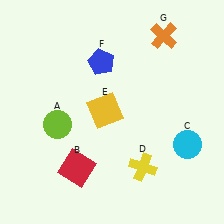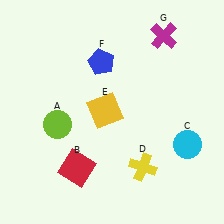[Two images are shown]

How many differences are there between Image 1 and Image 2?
There is 1 difference between the two images.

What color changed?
The cross (G) changed from orange in Image 1 to magenta in Image 2.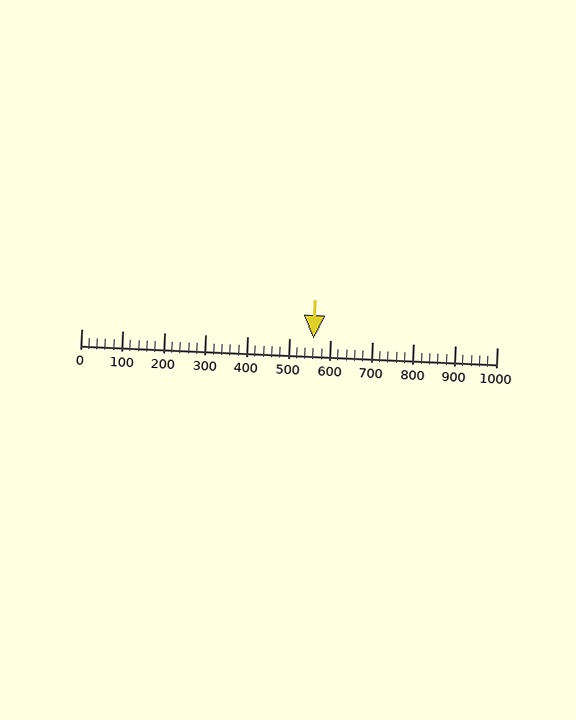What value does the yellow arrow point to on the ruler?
The yellow arrow points to approximately 560.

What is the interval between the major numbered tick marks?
The major tick marks are spaced 100 units apart.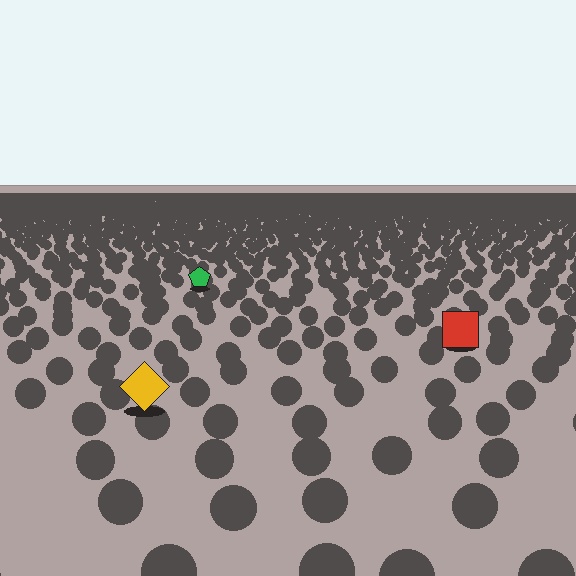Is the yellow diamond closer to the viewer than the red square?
Yes. The yellow diamond is closer — you can tell from the texture gradient: the ground texture is coarser near it.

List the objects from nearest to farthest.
From nearest to farthest: the yellow diamond, the red square, the green pentagon.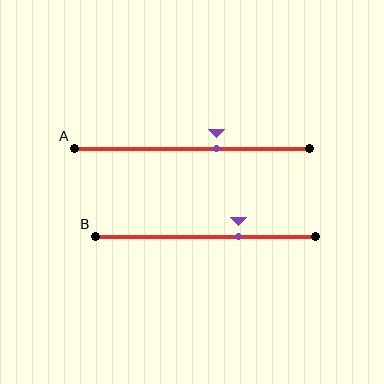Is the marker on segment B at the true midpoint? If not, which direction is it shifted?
No, the marker on segment B is shifted to the right by about 15% of the segment length.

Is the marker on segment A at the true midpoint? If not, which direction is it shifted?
No, the marker on segment A is shifted to the right by about 11% of the segment length.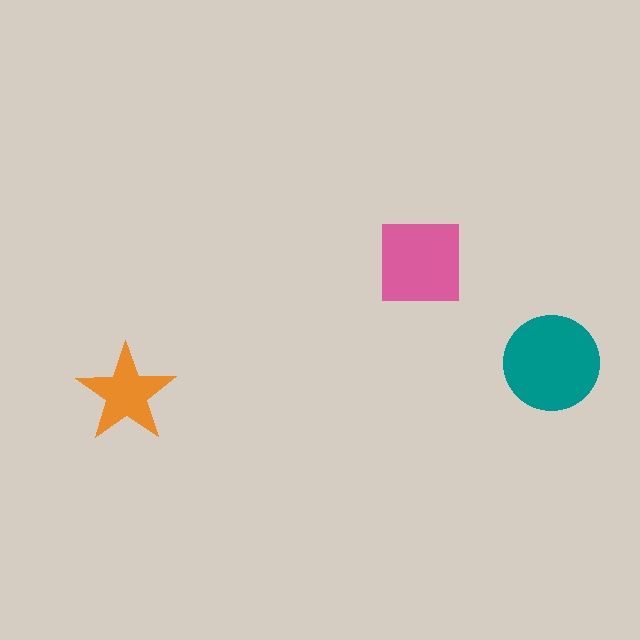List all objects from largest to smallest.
The teal circle, the pink square, the orange star.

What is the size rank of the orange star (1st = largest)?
3rd.